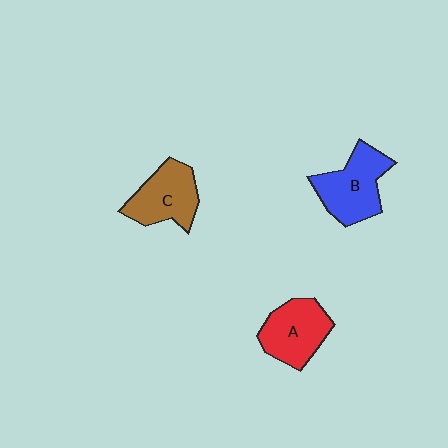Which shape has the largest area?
Shape B (blue).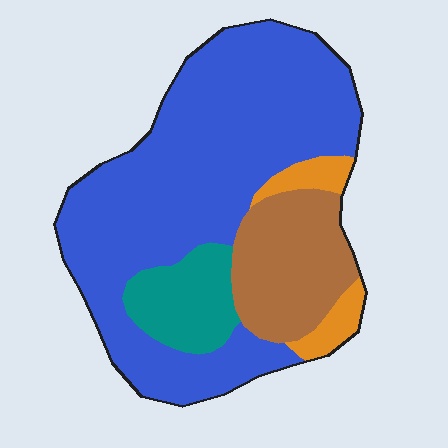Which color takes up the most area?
Blue, at roughly 65%.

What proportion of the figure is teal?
Teal covers around 10% of the figure.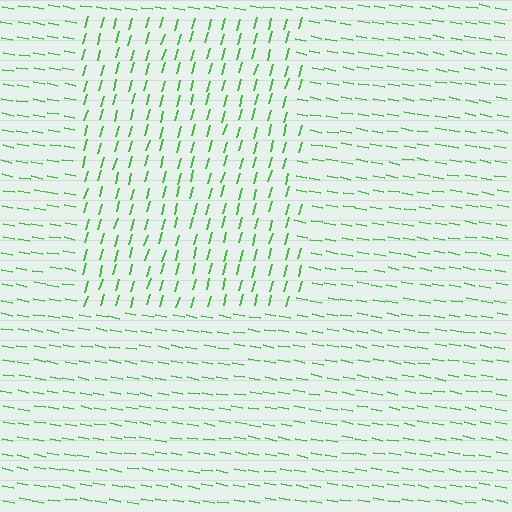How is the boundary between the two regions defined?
The boundary is defined purely by a change in line orientation (approximately 85 degrees difference). All lines are the same color and thickness.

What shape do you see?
I see a rectangle.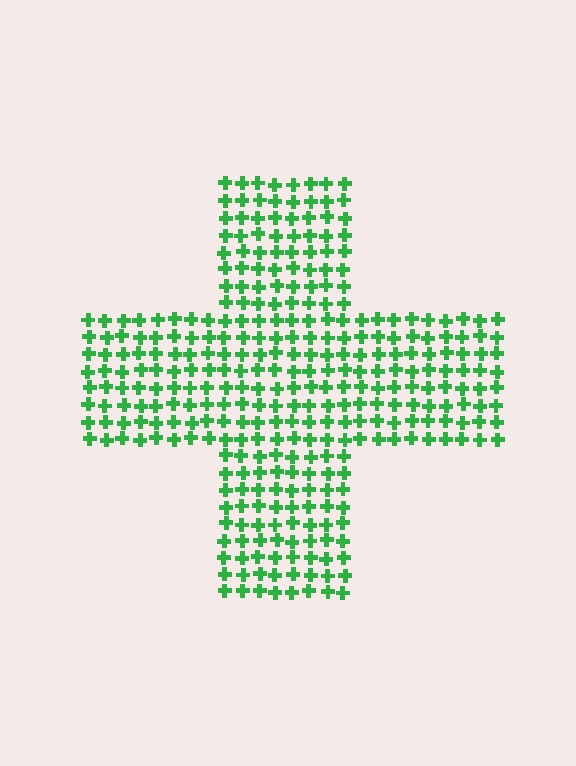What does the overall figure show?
The overall figure shows a cross.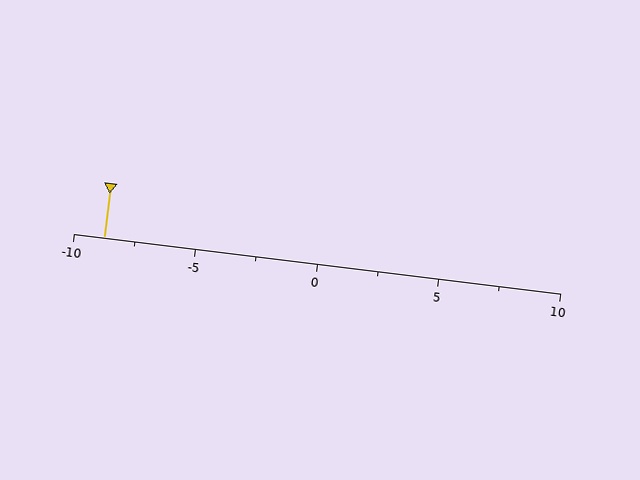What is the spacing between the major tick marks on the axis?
The major ticks are spaced 5 apart.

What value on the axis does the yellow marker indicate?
The marker indicates approximately -8.8.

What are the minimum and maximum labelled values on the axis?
The axis runs from -10 to 10.